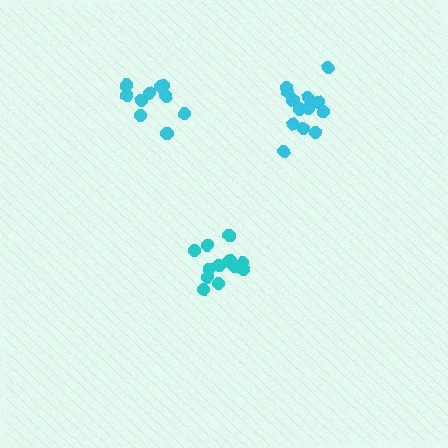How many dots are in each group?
Group 1: 13 dots, Group 2: 13 dots, Group 3: 10 dots (36 total).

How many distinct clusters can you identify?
There are 3 distinct clusters.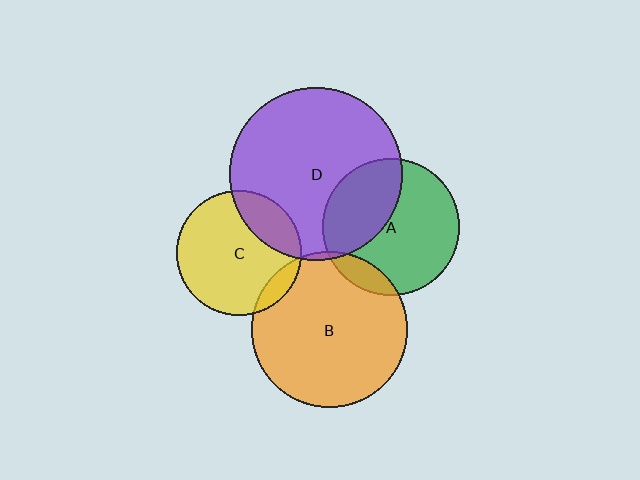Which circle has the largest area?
Circle D (purple).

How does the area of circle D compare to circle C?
Approximately 1.9 times.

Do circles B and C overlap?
Yes.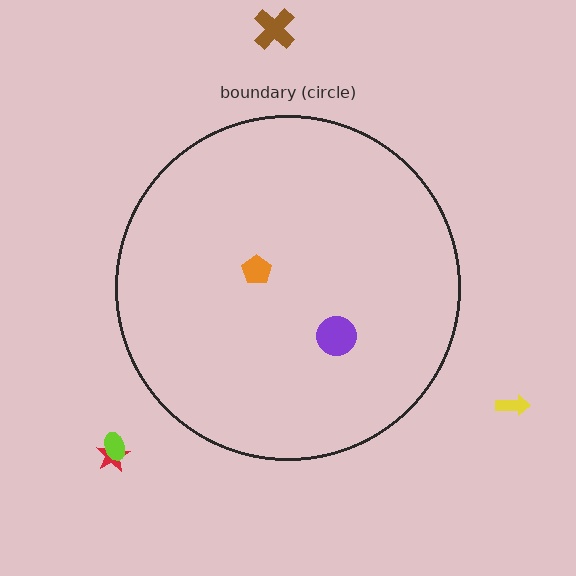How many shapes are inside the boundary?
2 inside, 4 outside.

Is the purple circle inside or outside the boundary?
Inside.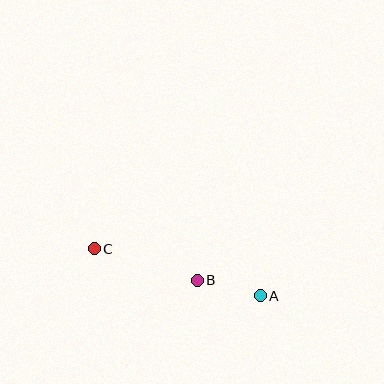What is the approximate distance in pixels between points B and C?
The distance between B and C is approximately 108 pixels.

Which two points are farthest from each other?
Points A and C are farthest from each other.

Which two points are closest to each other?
Points A and B are closest to each other.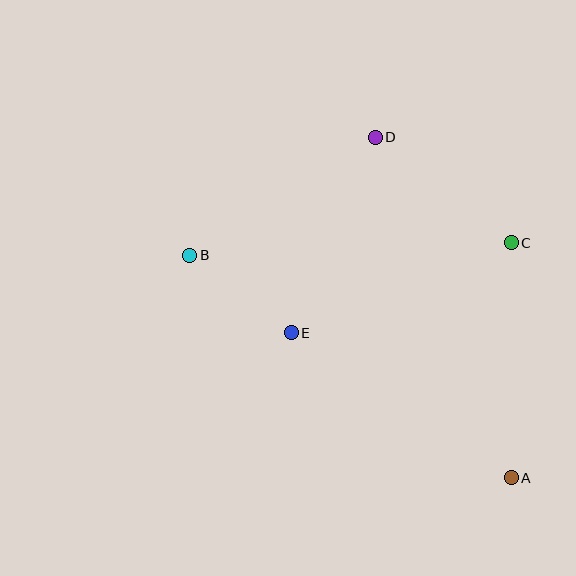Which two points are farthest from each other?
Points A and B are farthest from each other.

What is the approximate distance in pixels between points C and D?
The distance between C and D is approximately 172 pixels.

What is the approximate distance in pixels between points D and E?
The distance between D and E is approximately 213 pixels.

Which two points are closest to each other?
Points B and E are closest to each other.